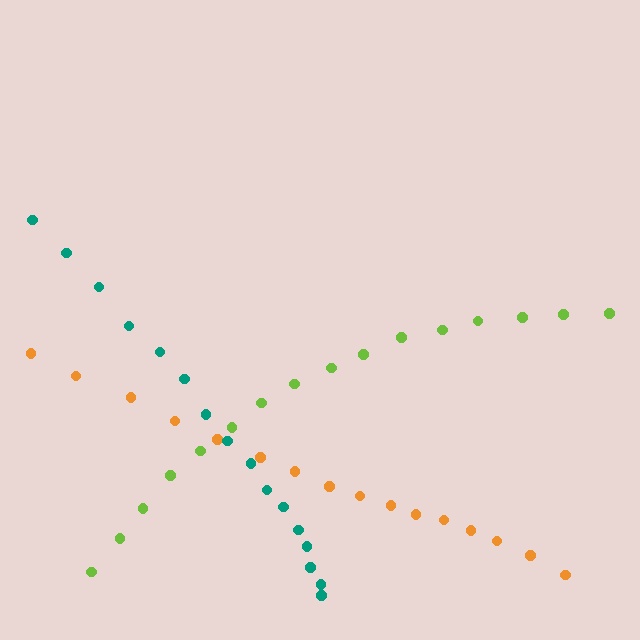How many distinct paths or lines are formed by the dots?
There are 3 distinct paths.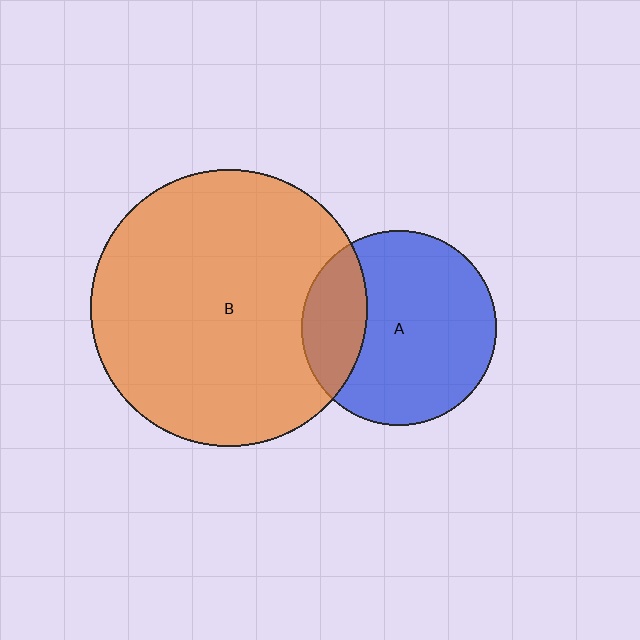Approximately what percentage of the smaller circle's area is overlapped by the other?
Approximately 25%.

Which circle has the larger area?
Circle B (orange).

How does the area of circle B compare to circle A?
Approximately 2.0 times.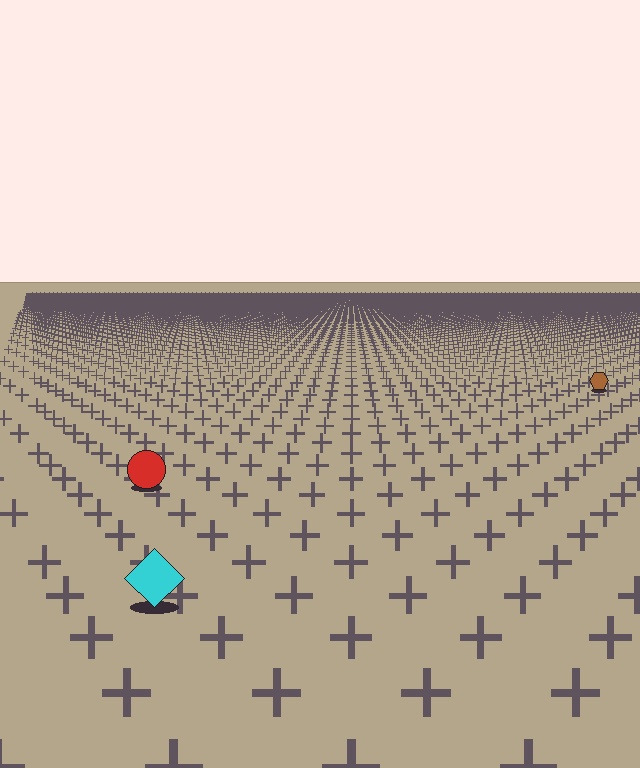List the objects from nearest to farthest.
From nearest to farthest: the cyan diamond, the red circle, the brown hexagon.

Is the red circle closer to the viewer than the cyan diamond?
No. The cyan diamond is closer — you can tell from the texture gradient: the ground texture is coarser near it.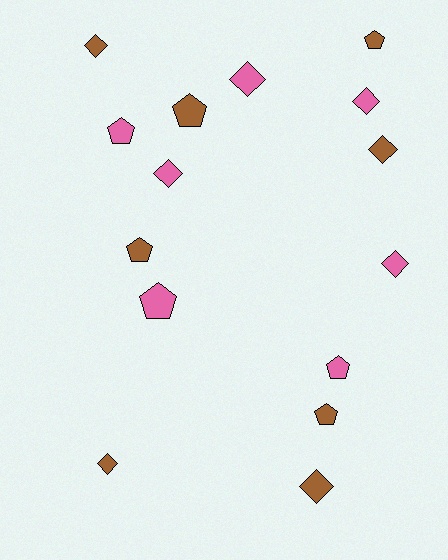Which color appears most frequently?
Brown, with 8 objects.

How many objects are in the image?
There are 15 objects.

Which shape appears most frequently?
Diamond, with 8 objects.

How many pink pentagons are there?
There are 3 pink pentagons.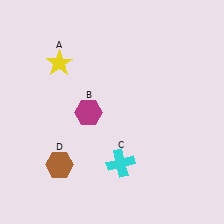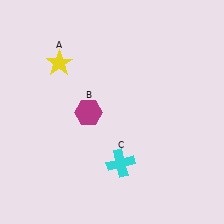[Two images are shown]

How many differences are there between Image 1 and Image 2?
There is 1 difference between the two images.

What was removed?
The brown hexagon (D) was removed in Image 2.